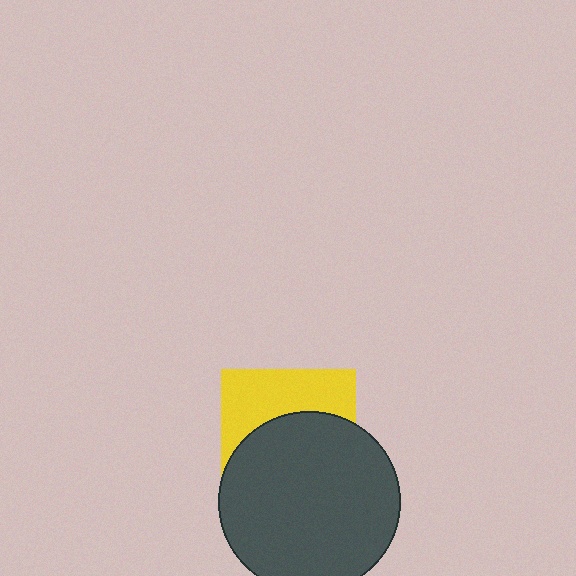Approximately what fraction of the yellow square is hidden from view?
Roughly 59% of the yellow square is hidden behind the dark gray circle.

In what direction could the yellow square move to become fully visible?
The yellow square could move up. That would shift it out from behind the dark gray circle entirely.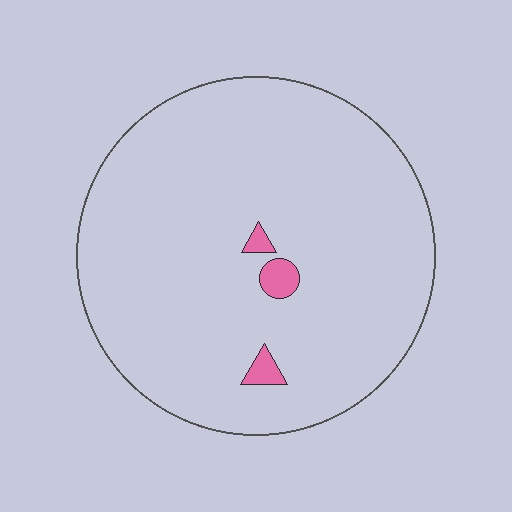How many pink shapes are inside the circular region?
3.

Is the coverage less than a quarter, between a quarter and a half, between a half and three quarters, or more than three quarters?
Less than a quarter.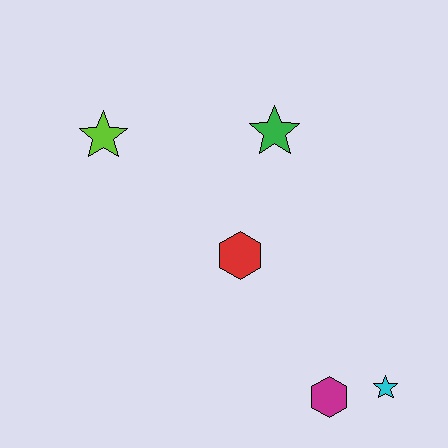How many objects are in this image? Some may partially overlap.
There are 5 objects.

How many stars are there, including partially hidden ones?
There are 3 stars.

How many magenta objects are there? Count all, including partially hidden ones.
There is 1 magenta object.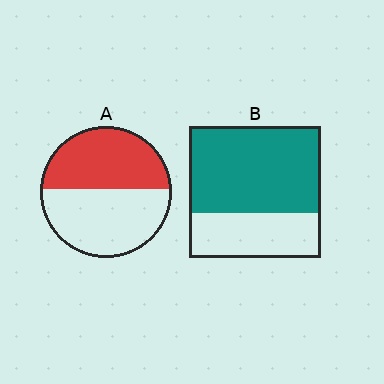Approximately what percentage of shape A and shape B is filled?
A is approximately 45% and B is approximately 65%.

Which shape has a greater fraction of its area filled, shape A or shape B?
Shape B.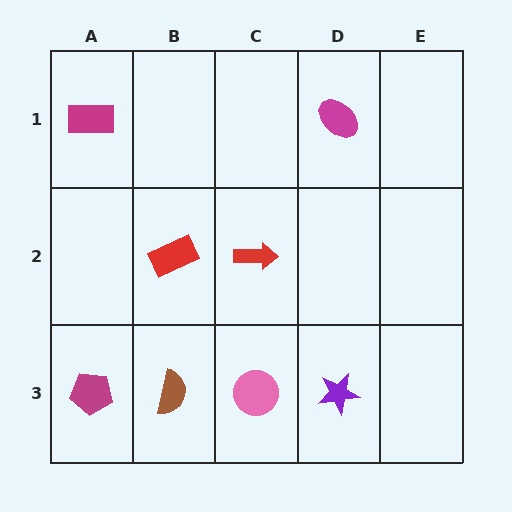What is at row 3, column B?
A brown semicircle.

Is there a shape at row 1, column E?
No, that cell is empty.